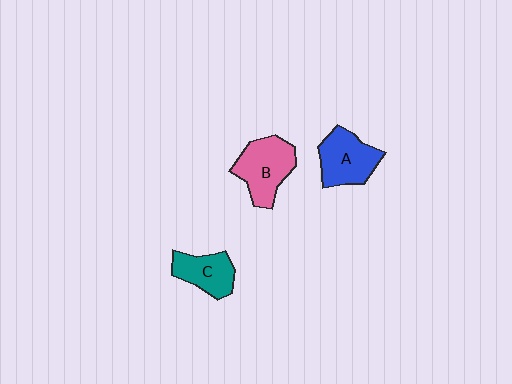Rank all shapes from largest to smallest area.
From largest to smallest: B (pink), A (blue), C (teal).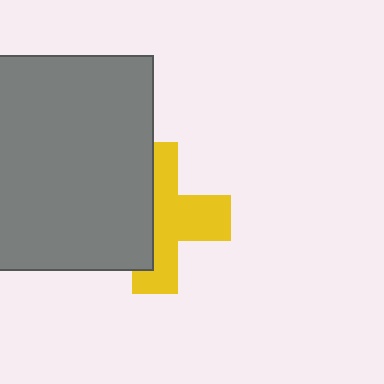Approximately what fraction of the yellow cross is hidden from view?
Roughly 44% of the yellow cross is hidden behind the gray square.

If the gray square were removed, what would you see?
You would see the complete yellow cross.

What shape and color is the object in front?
The object in front is a gray square.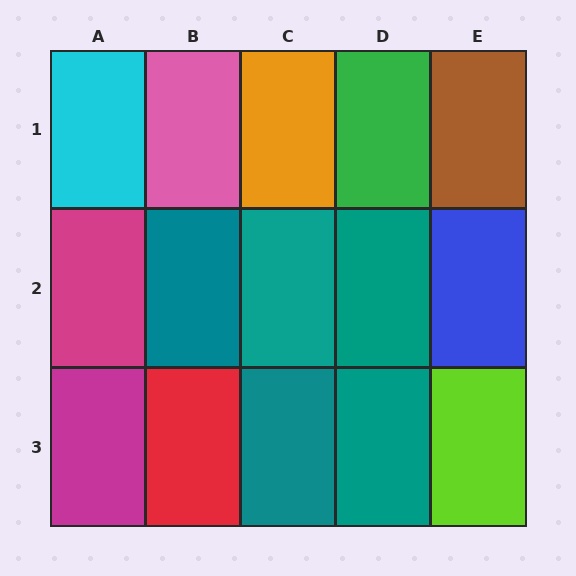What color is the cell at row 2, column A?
Magenta.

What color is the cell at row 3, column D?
Teal.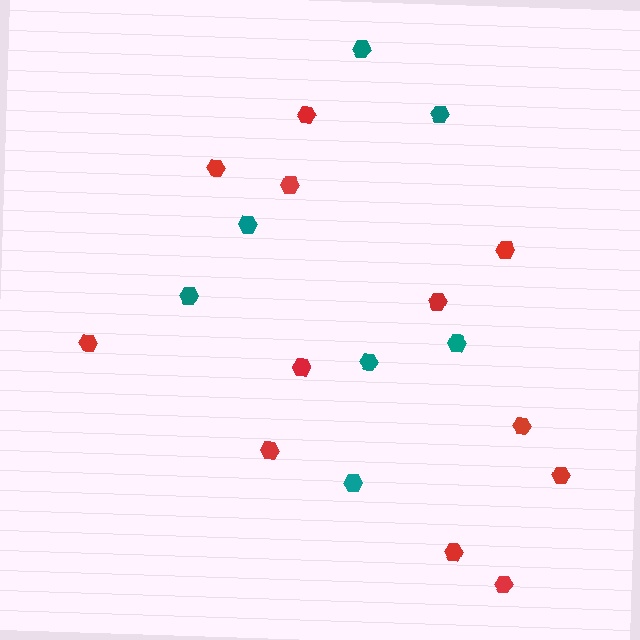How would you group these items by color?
There are 2 groups: one group of teal hexagons (7) and one group of red hexagons (12).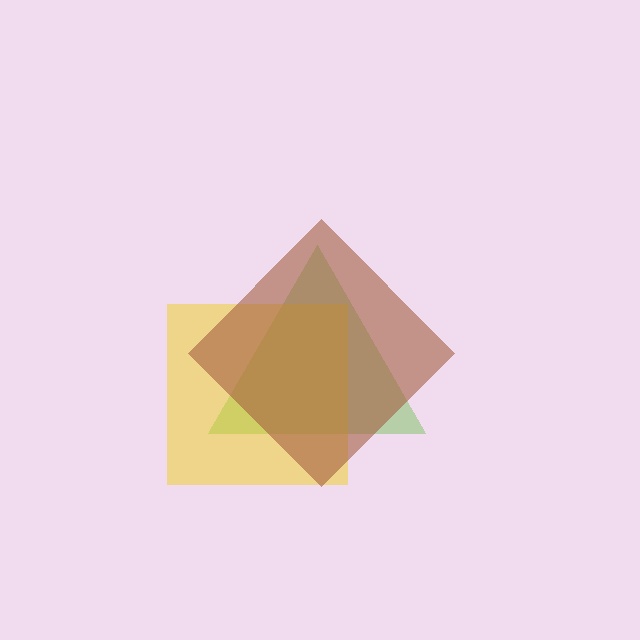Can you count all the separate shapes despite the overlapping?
Yes, there are 3 separate shapes.